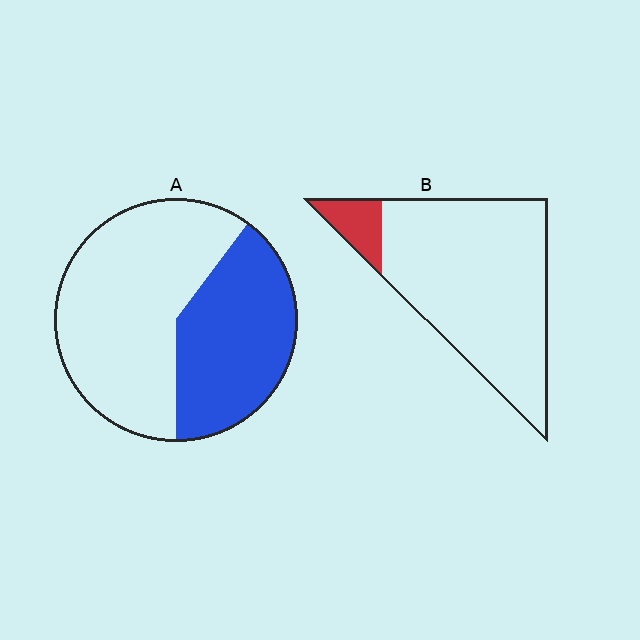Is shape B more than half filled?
No.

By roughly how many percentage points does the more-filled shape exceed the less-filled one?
By roughly 30 percentage points (A over B).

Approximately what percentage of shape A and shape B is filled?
A is approximately 40% and B is approximately 10%.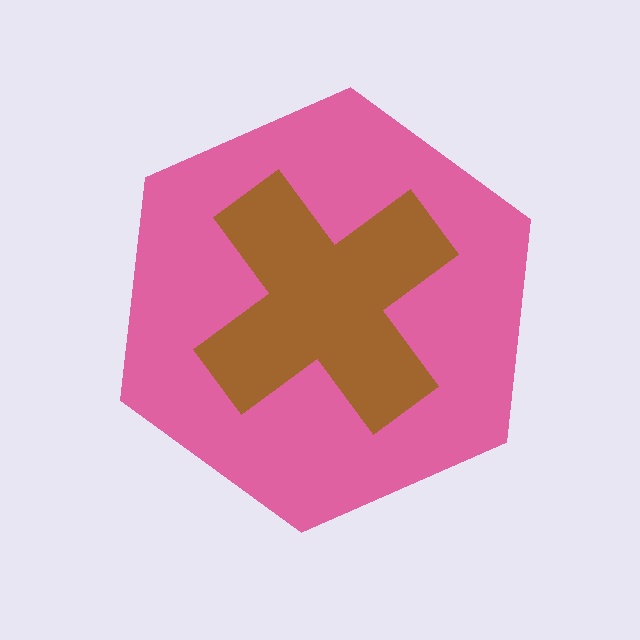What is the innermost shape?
The brown cross.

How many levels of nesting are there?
2.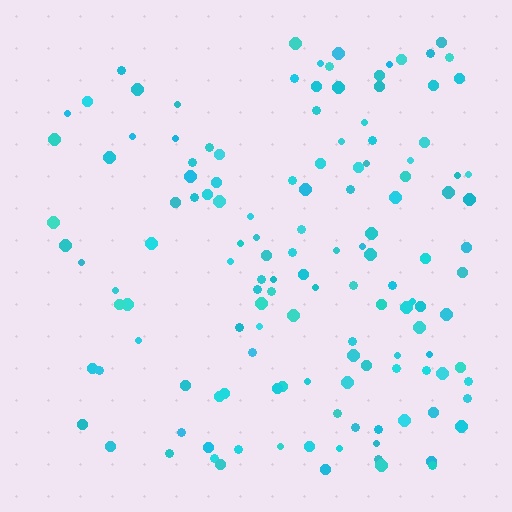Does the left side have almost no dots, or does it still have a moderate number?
Still a moderate number, just noticeably fewer than the right.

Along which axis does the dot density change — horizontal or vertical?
Horizontal.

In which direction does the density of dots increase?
From left to right, with the right side densest.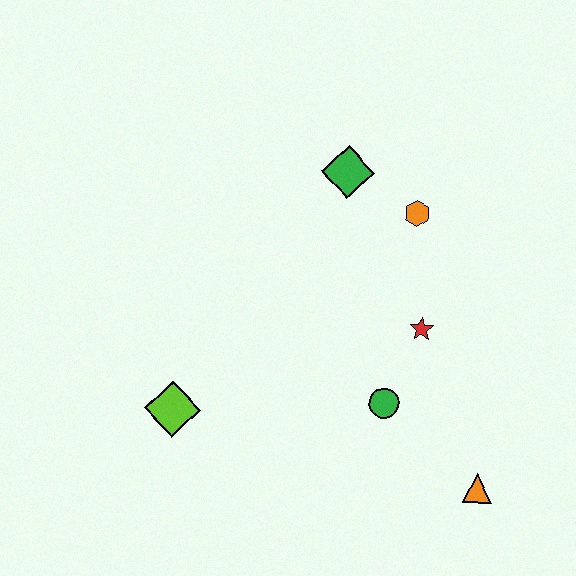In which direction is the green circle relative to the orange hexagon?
The green circle is below the orange hexagon.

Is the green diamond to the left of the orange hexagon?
Yes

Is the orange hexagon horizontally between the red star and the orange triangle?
No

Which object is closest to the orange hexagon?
The green diamond is closest to the orange hexagon.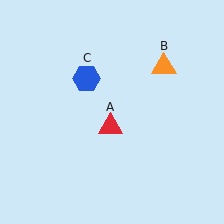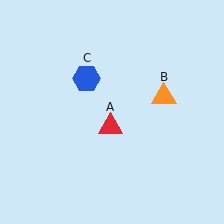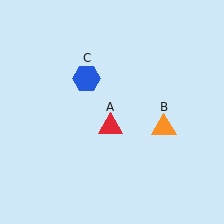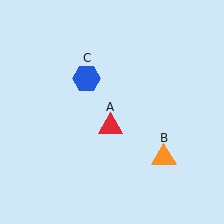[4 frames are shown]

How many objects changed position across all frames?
1 object changed position: orange triangle (object B).